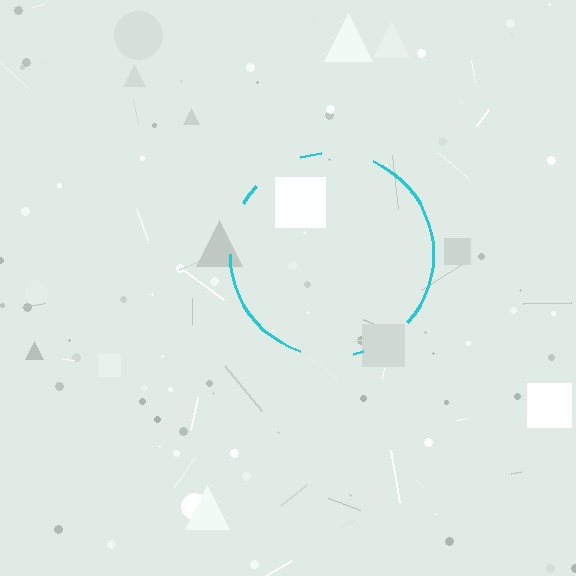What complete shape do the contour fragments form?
The contour fragments form a circle.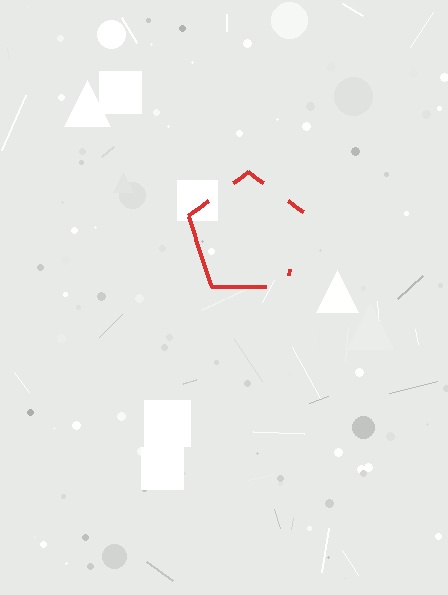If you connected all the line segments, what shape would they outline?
They would outline a pentagon.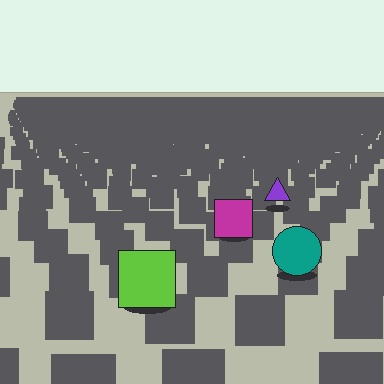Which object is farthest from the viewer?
The purple triangle is farthest from the viewer. It appears smaller and the ground texture around it is denser.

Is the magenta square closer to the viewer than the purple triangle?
Yes. The magenta square is closer — you can tell from the texture gradient: the ground texture is coarser near it.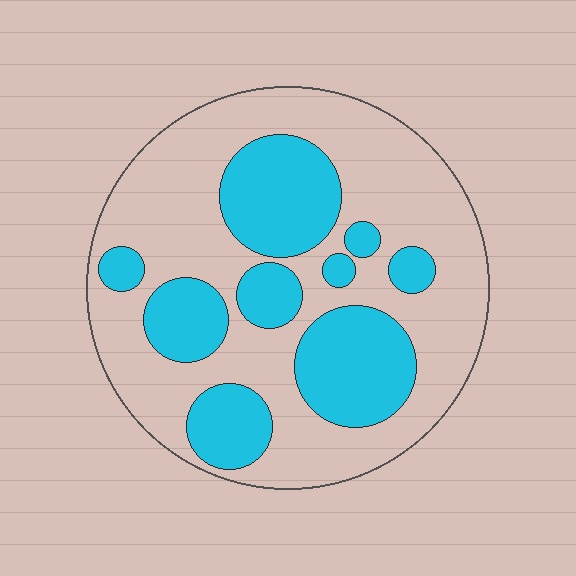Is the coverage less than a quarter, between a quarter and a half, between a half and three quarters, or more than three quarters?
Between a quarter and a half.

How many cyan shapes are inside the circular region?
9.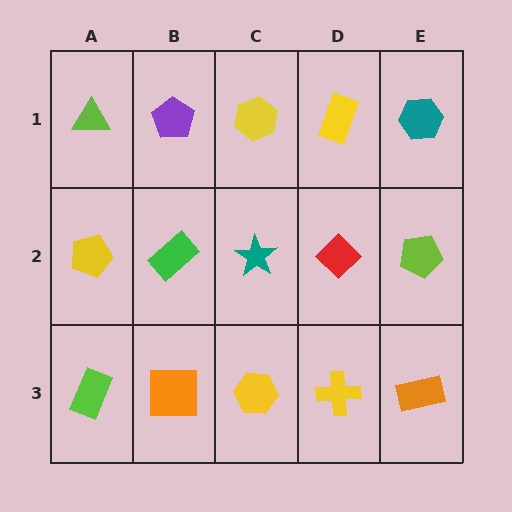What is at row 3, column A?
A lime rectangle.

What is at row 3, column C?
A yellow hexagon.